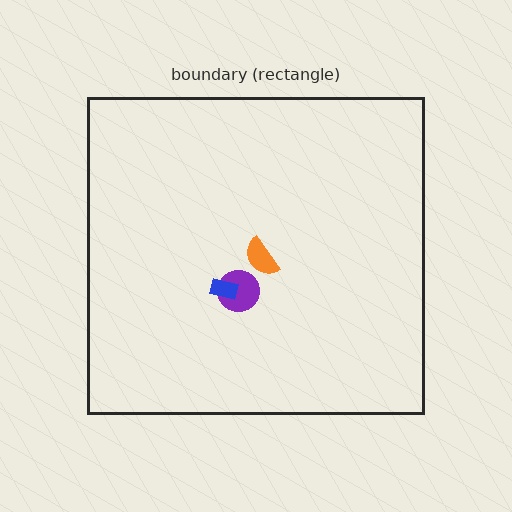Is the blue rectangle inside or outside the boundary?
Inside.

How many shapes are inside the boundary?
3 inside, 0 outside.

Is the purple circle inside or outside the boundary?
Inside.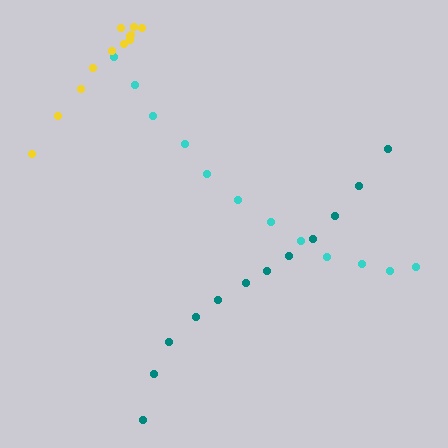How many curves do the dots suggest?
There are 3 distinct paths.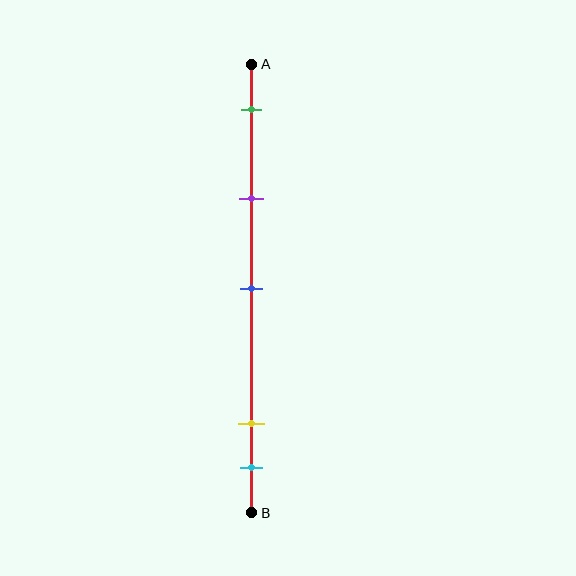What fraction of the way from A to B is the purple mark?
The purple mark is approximately 30% (0.3) of the way from A to B.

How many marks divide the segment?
There are 5 marks dividing the segment.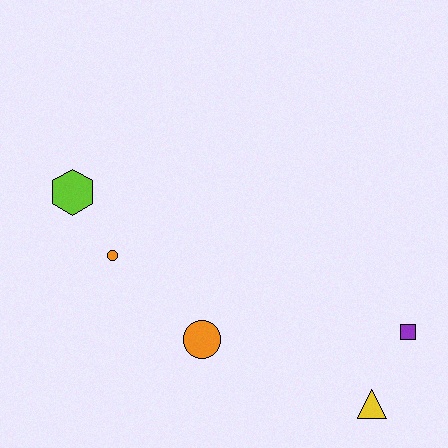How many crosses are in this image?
There are no crosses.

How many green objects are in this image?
There are no green objects.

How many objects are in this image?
There are 5 objects.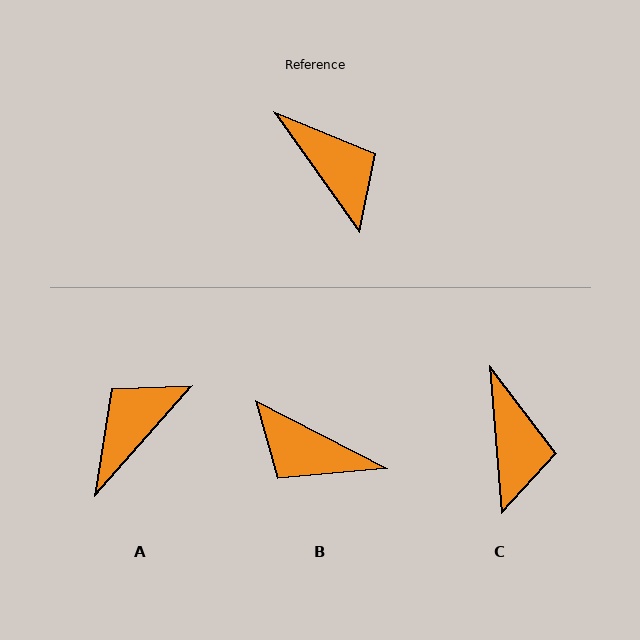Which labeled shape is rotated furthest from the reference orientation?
B, about 153 degrees away.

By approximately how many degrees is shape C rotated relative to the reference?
Approximately 31 degrees clockwise.